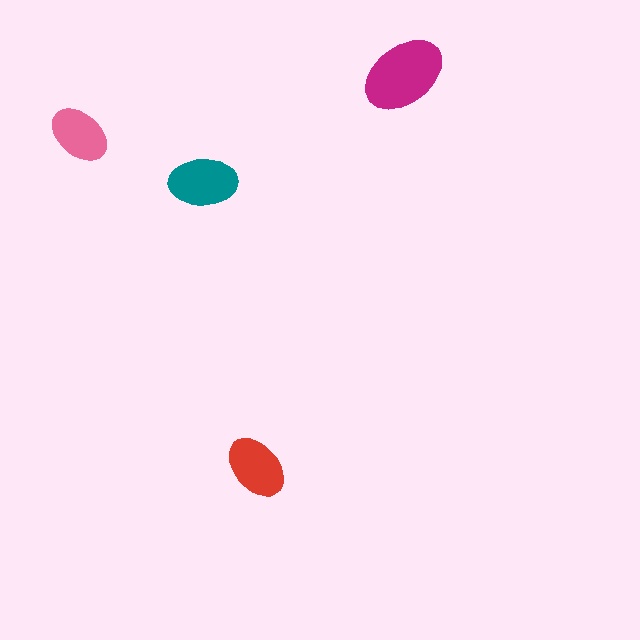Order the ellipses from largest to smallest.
the magenta one, the teal one, the red one, the pink one.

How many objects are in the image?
There are 4 objects in the image.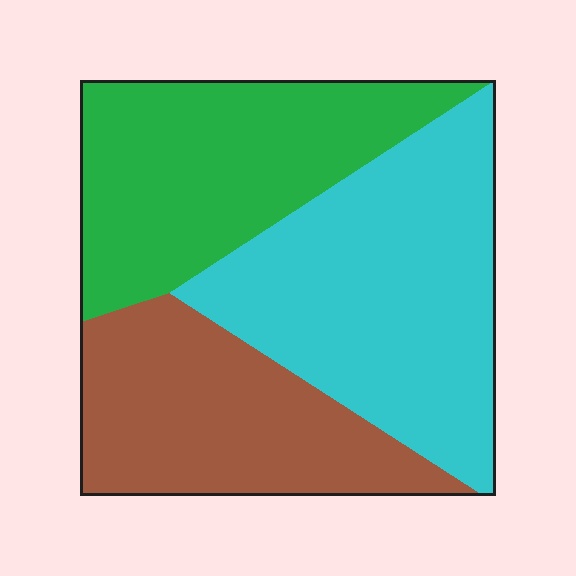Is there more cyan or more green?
Cyan.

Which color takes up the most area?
Cyan, at roughly 40%.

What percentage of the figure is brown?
Brown takes up between a quarter and a half of the figure.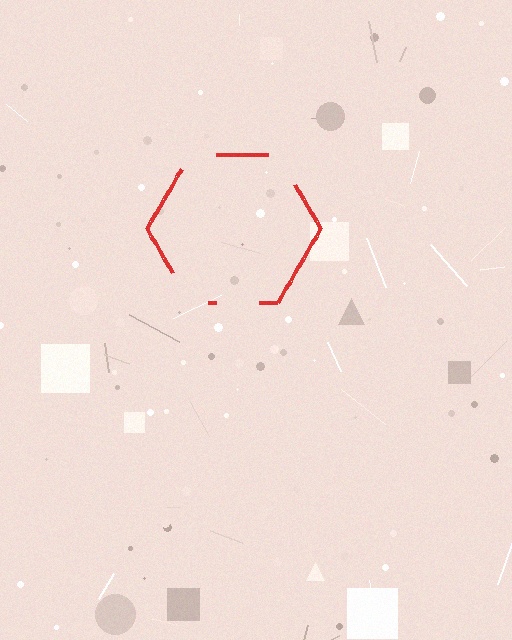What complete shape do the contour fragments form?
The contour fragments form a hexagon.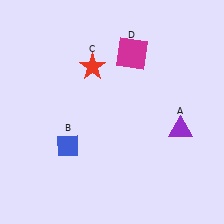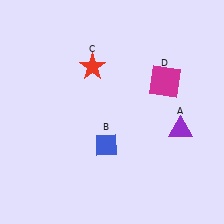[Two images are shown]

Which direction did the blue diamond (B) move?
The blue diamond (B) moved right.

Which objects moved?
The objects that moved are: the blue diamond (B), the magenta square (D).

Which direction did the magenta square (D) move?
The magenta square (D) moved right.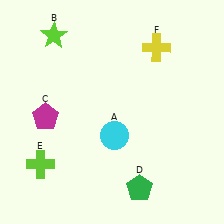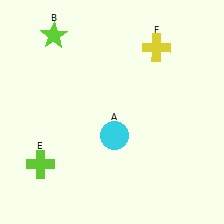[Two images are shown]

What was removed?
The green pentagon (D), the magenta pentagon (C) were removed in Image 2.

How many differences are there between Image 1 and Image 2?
There are 2 differences between the two images.